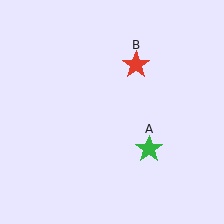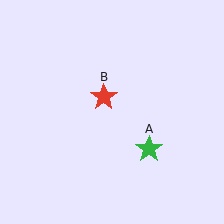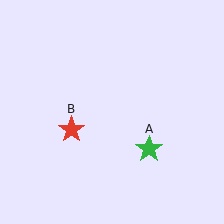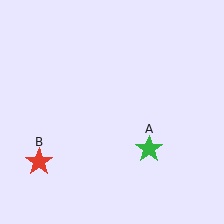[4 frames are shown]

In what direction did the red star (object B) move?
The red star (object B) moved down and to the left.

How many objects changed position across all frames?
1 object changed position: red star (object B).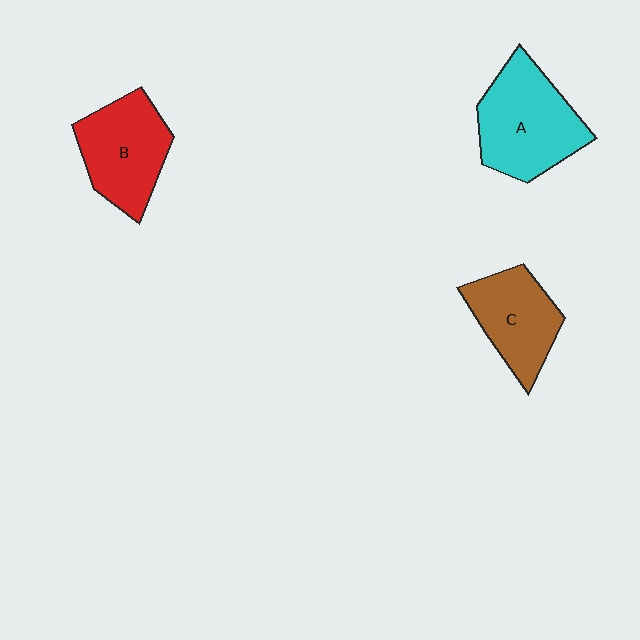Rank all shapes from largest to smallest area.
From largest to smallest: A (cyan), B (red), C (brown).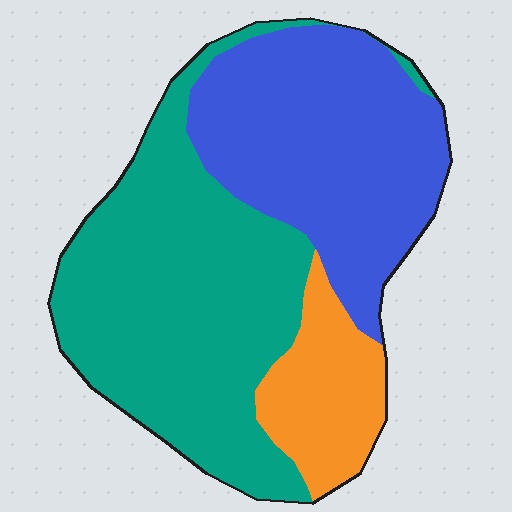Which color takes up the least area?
Orange, at roughly 15%.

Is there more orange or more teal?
Teal.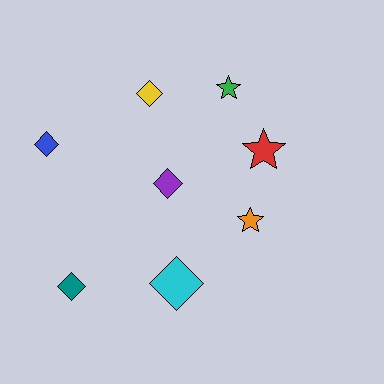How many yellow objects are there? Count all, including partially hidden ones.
There is 1 yellow object.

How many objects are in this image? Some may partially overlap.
There are 8 objects.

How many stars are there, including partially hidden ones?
There are 3 stars.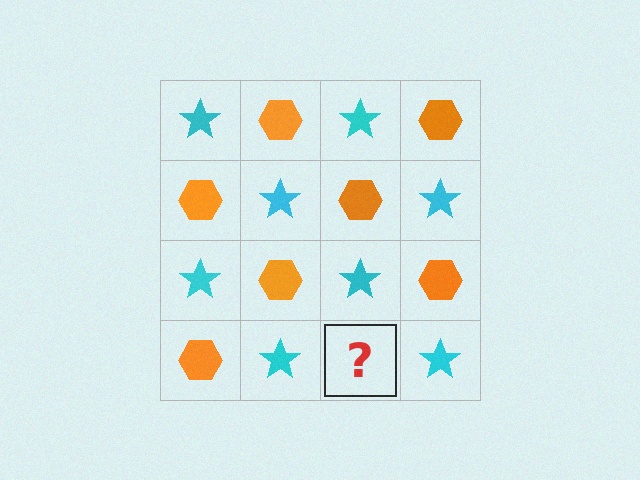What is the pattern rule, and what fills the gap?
The rule is that it alternates cyan star and orange hexagon in a checkerboard pattern. The gap should be filled with an orange hexagon.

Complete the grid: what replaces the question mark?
The question mark should be replaced with an orange hexagon.